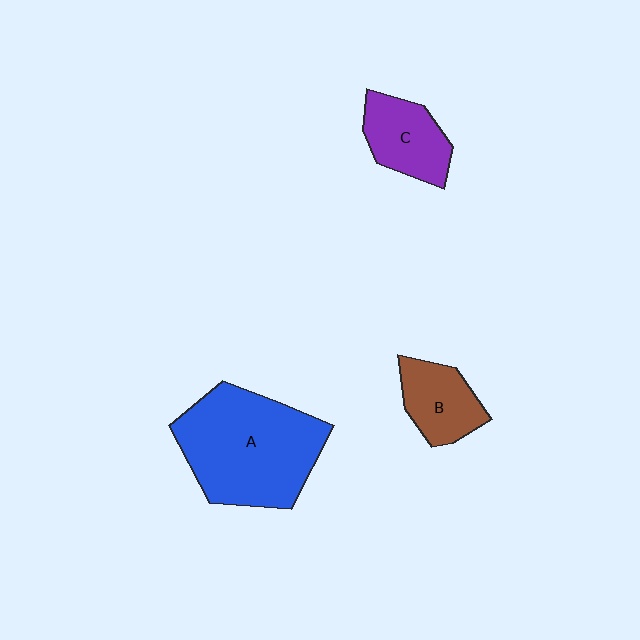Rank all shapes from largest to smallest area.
From largest to smallest: A (blue), C (purple), B (brown).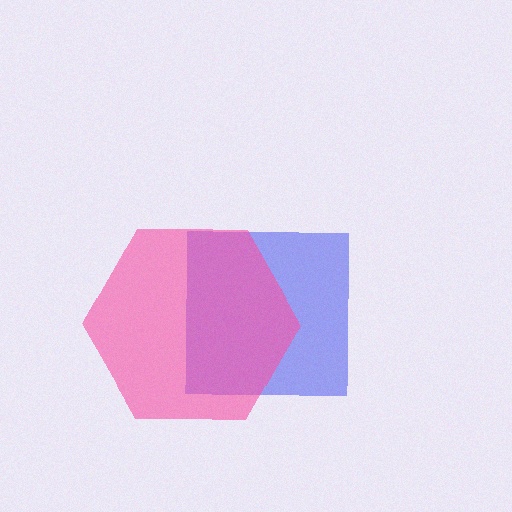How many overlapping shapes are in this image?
There are 2 overlapping shapes in the image.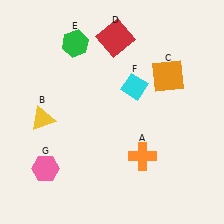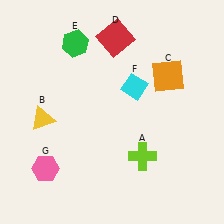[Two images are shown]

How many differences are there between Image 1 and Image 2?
There is 1 difference between the two images.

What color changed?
The cross (A) changed from orange in Image 1 to lime in Image 2.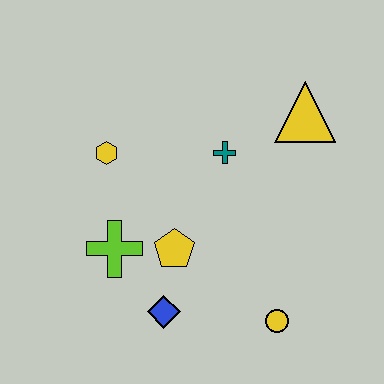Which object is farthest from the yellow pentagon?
The yellow triangle is farthest from the yellow pentagon.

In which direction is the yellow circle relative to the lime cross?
The yellow circle is to the right of the lime cross.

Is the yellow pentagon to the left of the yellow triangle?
Yes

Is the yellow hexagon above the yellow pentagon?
Yes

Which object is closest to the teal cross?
The yellow triangle is closest to the teal cross.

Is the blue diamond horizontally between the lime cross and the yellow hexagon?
No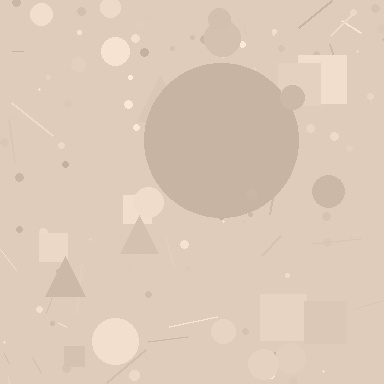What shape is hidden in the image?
A circle is hidden in the image.